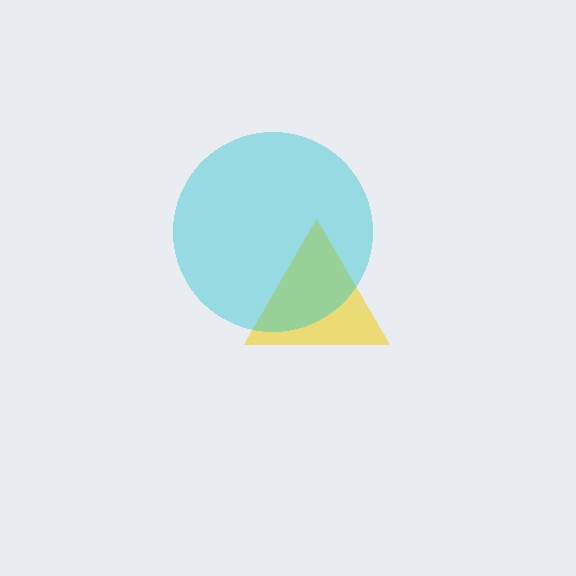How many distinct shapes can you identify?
There are 2 distinct shapes: a yellow triangle, a cyan circle.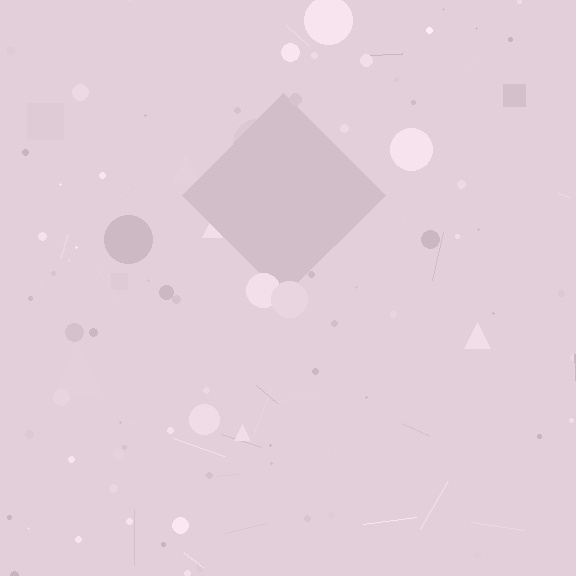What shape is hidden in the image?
A diamond is hidden in the image.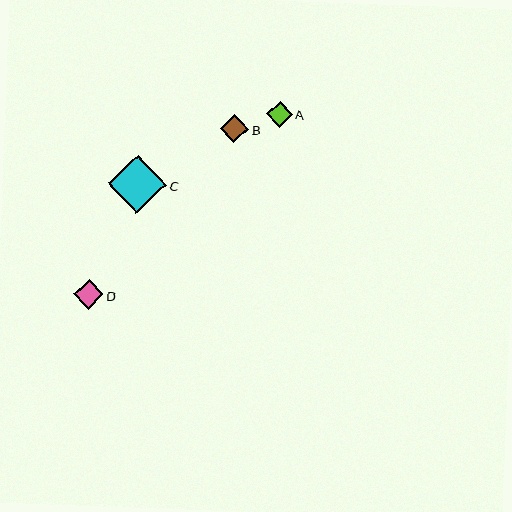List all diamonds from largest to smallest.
From largest to smallest: C, D, B, A.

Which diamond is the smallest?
Diamond A is the smallest with a size of approximately 26 pixels.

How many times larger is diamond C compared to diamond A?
Diamond C is approximately 2.3 times the size of diamond A.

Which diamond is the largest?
Diamond C is the largest with a size of approximately 59 pixels.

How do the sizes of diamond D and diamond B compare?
Diamond D and diamond B are approximately the same size.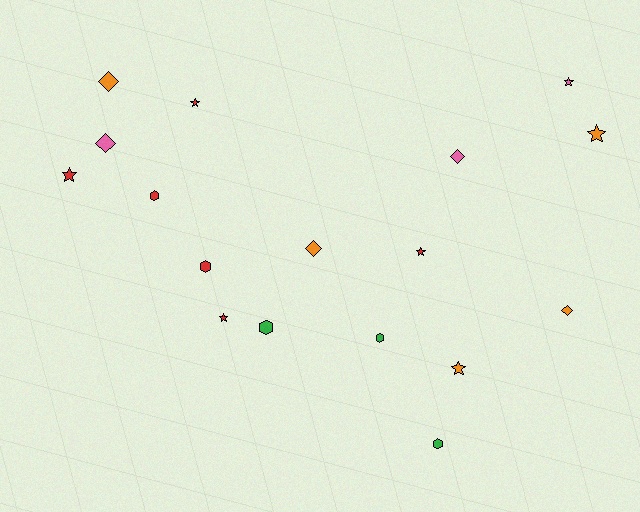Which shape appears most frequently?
Star, with 7 objects.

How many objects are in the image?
There are 17 objects.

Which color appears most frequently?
Red, with 6 objects.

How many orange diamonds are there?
There are 3 orange diamonds.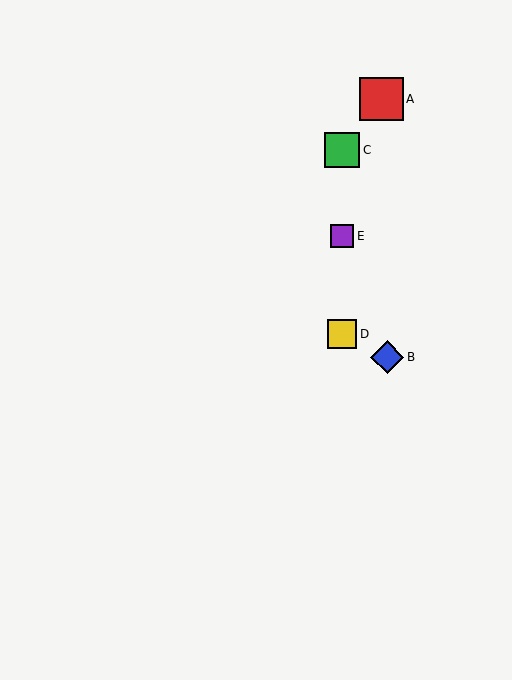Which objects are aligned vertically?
Objects C, D, E are aligned vertically.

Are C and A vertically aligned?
No, C is at x≈342 and A is at x≈382.